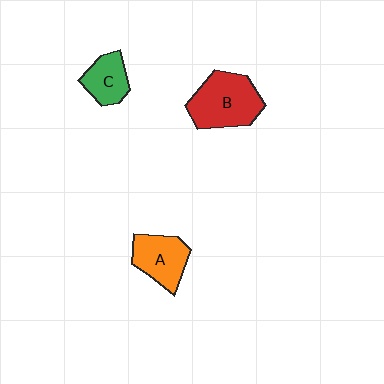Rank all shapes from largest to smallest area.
From largest to smallest: B (red), A (orange), C (green).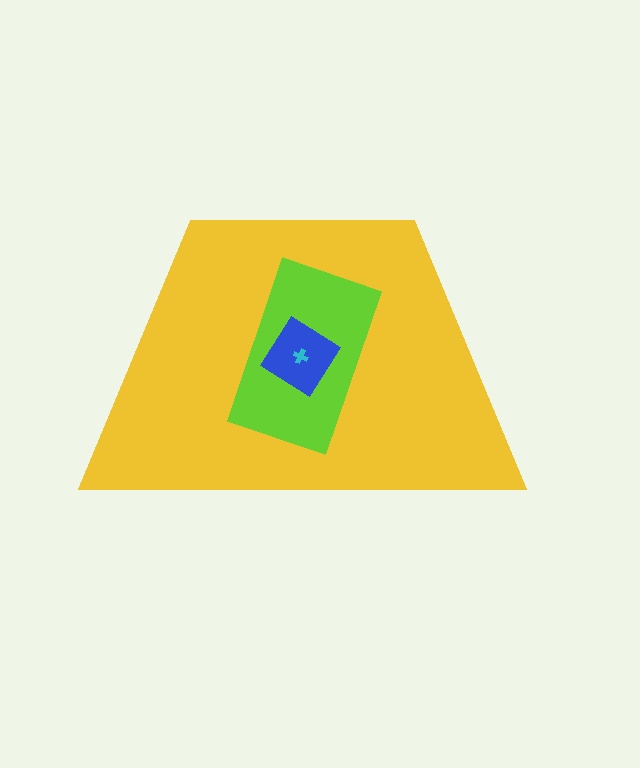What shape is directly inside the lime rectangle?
The blue diamond.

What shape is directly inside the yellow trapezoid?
The lime rectangle.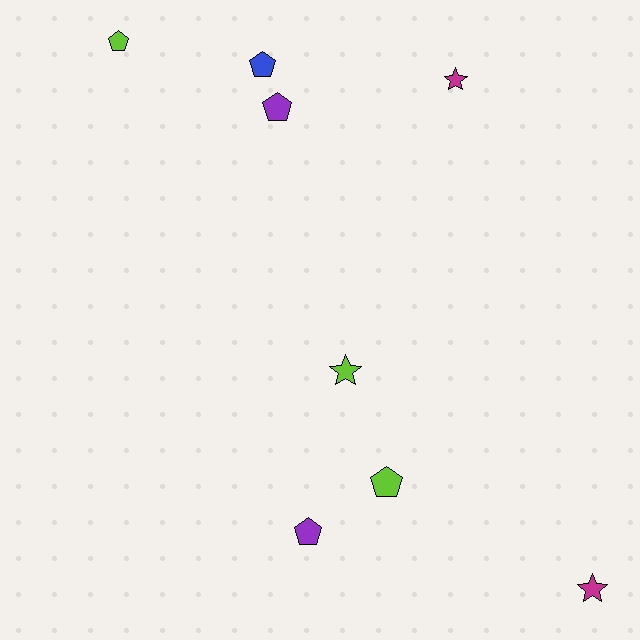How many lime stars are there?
There is 1 lime star.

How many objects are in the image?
There are 8 objects.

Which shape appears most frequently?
Pentagon, with 5 objects.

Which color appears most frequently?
Lime, with 3 objects.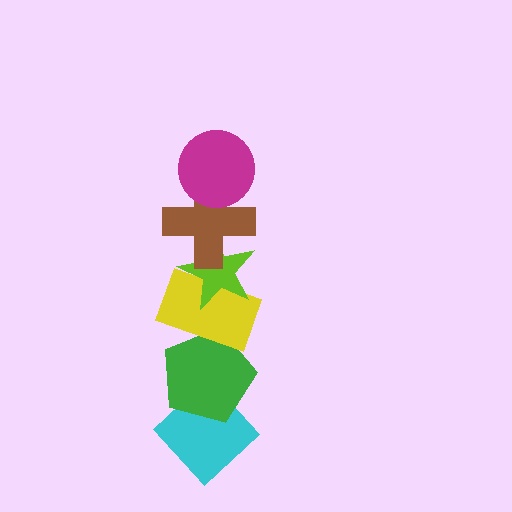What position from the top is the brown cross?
The brown cross is 2nd from the top.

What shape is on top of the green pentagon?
The yellow rectangle is on top of the green pentagon.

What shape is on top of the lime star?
The brown cross is on top of the lime star.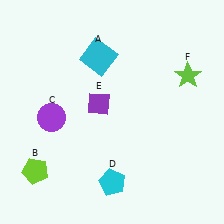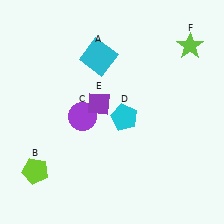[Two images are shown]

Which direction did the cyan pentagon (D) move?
The cyan pentagon (D) moved up.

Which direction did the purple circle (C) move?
The purple circle (C) moved right.